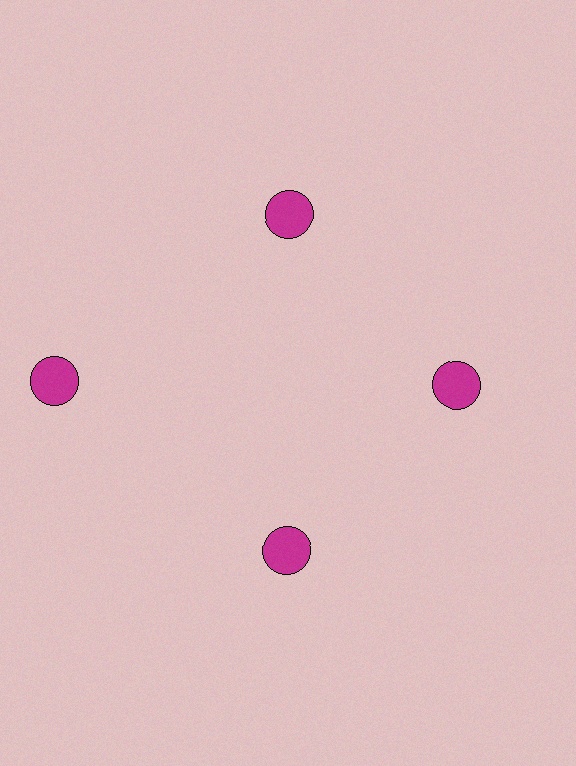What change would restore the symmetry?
The symmetry would be restored by moving it inward, back onto the ring so that all 4 circles sit at equal angles and equal distance from the center.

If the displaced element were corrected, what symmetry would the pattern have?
It would have 4-fold rotational symmetry — the pattern would map onto itself every 90 degrees.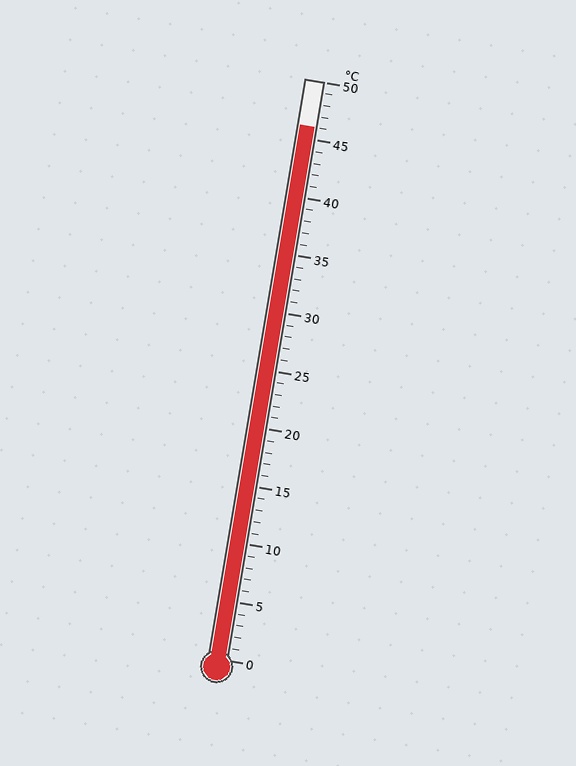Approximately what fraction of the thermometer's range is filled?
The thermometer is filled to approximately 90% of its range.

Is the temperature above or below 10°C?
The temperature is above 10°C.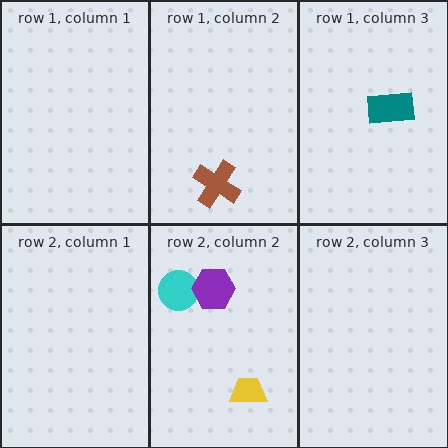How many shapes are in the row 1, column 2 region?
1.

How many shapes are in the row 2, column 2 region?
3.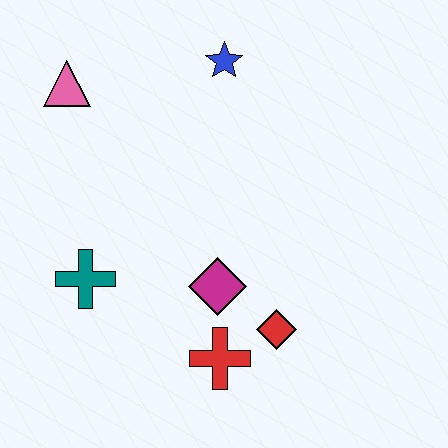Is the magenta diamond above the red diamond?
Yes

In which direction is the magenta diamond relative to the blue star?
The magenta diamond is below the blue star.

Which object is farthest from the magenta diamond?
The pink triangle is farthest from the magenta diamond.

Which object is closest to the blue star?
The pink triangle is closest to the blue star.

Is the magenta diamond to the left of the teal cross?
No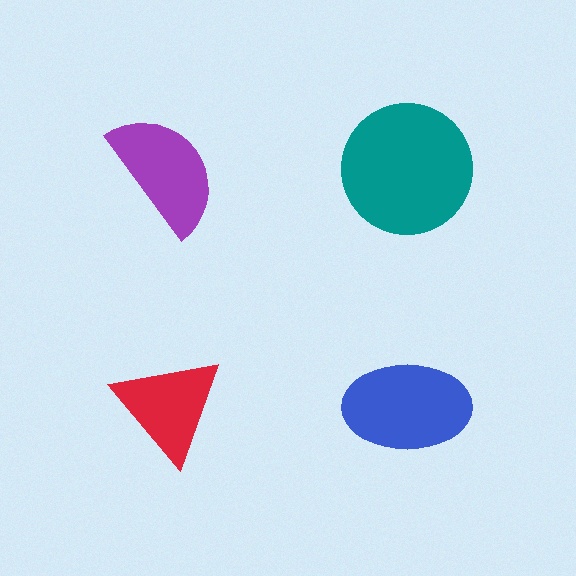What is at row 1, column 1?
A purple semicircle.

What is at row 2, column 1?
A red triangle.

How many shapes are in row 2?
2 shapes.